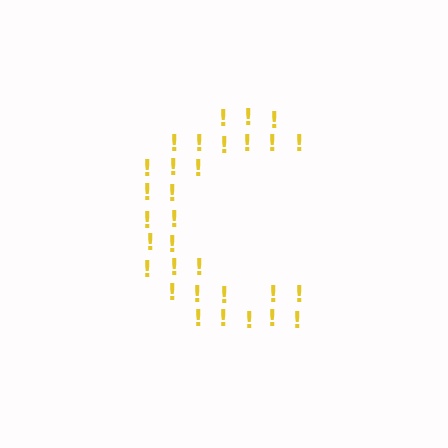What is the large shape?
The large shape is the letter C.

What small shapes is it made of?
It is made of small exclamation marks.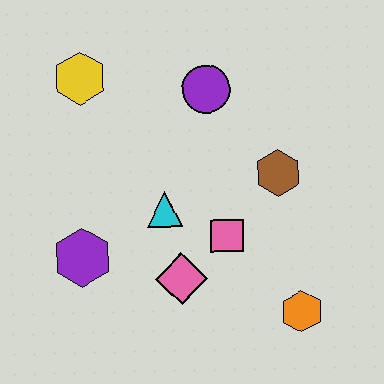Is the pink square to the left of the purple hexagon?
No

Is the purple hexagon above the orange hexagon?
Yes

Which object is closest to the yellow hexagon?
The purple circle is closest to the yellow hexagon.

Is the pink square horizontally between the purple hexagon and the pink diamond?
No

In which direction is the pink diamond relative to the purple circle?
The pink diamond is below the purple circle.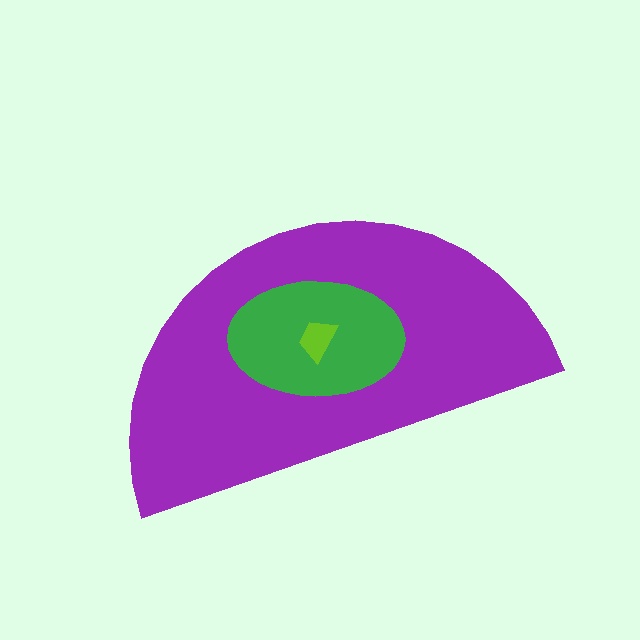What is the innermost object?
The lime trapezoid.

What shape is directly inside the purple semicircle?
The green ellipse.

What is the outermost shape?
The purple semicircle.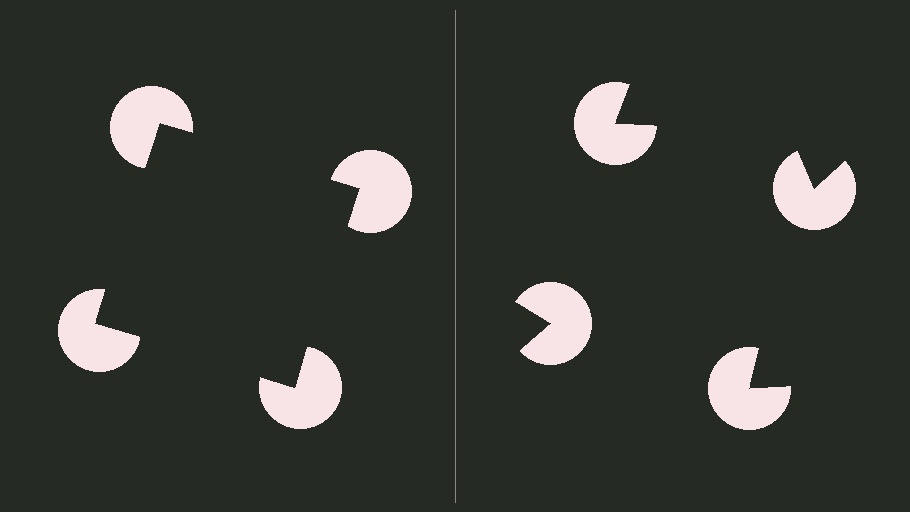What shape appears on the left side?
An illusory square.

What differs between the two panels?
The pac-man discs are positioned identically on both sides; only the wedge orientations differ. On the left they align to a square; on the right they are misaligned.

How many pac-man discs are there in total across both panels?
8 — 4 on each side.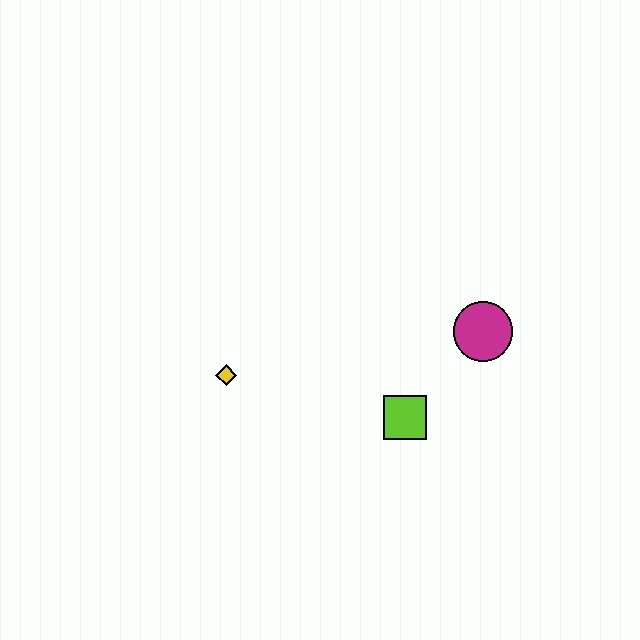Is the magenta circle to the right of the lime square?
Yes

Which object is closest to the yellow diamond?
The lime square is closest to the yellow diamond.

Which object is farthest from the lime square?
The yellow diamond is farthest from the lime square.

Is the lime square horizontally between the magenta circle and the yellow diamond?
Yes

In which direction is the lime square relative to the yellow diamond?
The lime square is to the right of the yellow diamond.